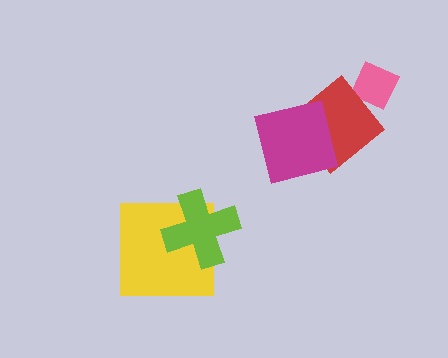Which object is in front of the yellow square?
The lime cross is in front of the yellow square.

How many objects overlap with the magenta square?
1 object overlaps with the magenta square.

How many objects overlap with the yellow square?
1 object overlaps with the yellow square.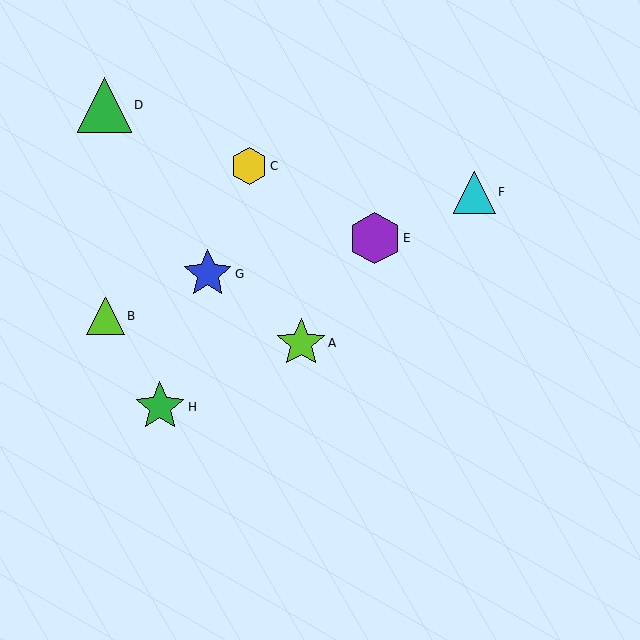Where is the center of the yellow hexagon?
The center of the yellow hexagon is at (249, 166).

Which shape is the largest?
The green triangle (labeled D) is the largest.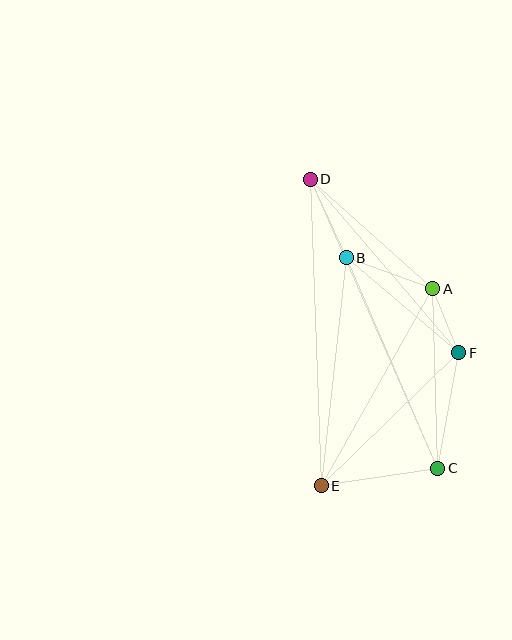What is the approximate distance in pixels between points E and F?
The distance between E and F is approximately 191 pixels.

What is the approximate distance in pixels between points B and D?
The distance between B and D is approximately 86 pixels.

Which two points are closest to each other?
Points A and F are closest to each other.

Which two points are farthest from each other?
Points C and D are farthest from each other.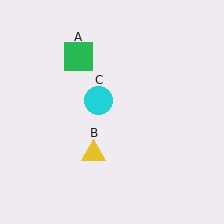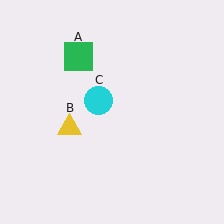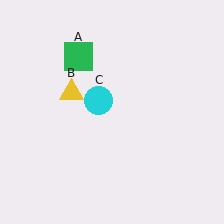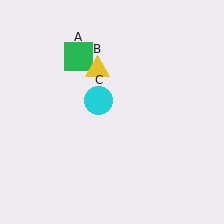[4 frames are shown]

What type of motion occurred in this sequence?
The yellow triangle (object B) rotated clockwise around the center of the scene.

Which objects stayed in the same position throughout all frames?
Green square (object A) and cyan circle (object C) remained stationary.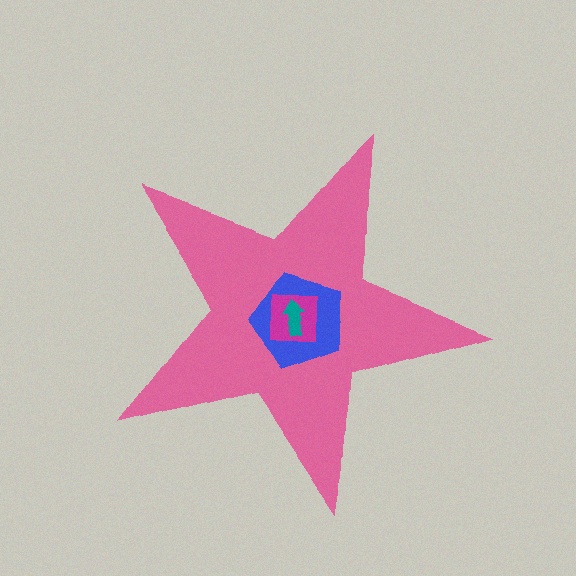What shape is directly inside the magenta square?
The teal arrow.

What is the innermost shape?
The teal arrow.